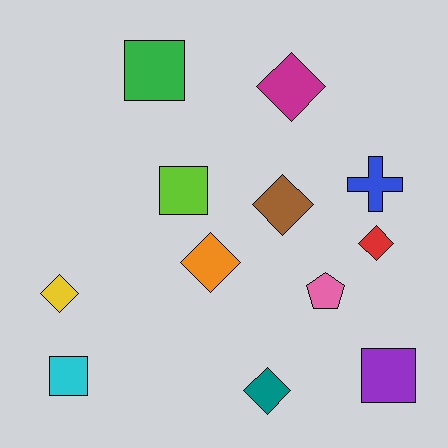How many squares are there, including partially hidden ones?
There are 4 squares.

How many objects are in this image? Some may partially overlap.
There are 12 objects.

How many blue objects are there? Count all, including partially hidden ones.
There is 1 blue object.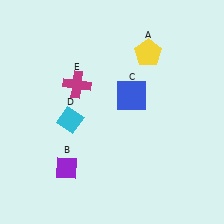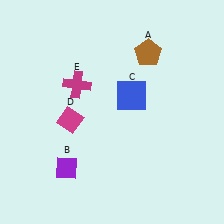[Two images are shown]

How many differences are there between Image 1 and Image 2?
There are 2 differences between the two images.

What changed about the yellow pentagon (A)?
In Image 1, A is yellow. In Image 2, it changed to brown.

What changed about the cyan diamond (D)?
In Image 1, D is cyan. In Image 2, it changed to magenta.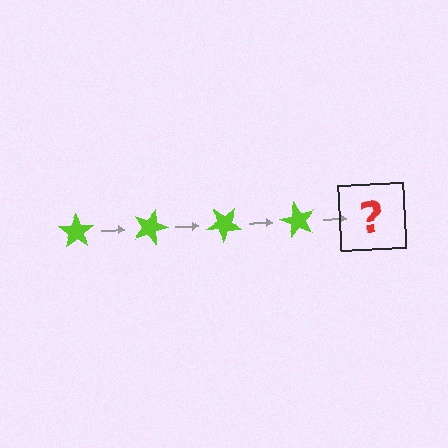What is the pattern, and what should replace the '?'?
The pattern is that the star rotates 20 degrees each step. The '?' should be a lime star rotated 80 degrees.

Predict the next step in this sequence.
The next step is a lime star rotated 80 degrees.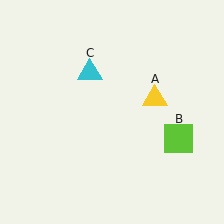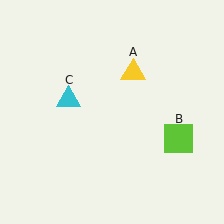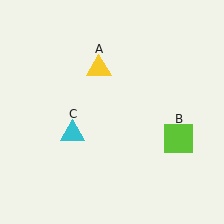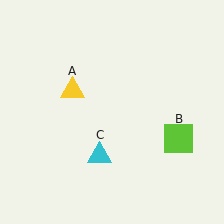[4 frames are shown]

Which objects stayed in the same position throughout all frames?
Lime square (object B) remained stationary.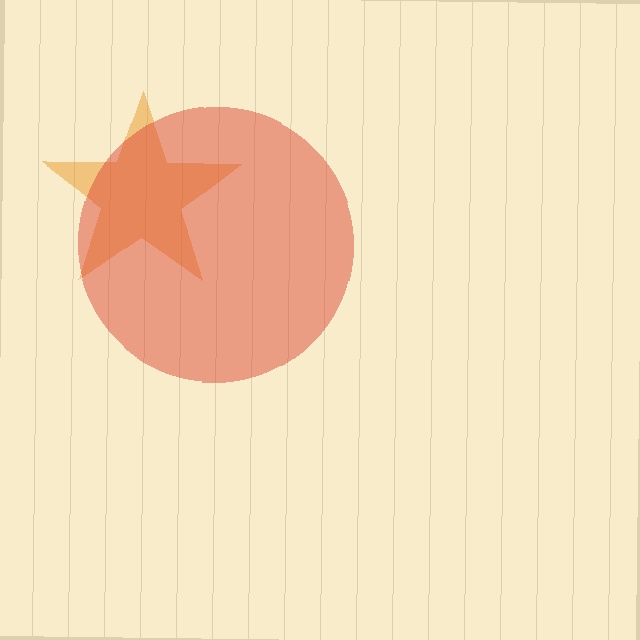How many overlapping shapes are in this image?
There are 2 overlapping shapes in the image.